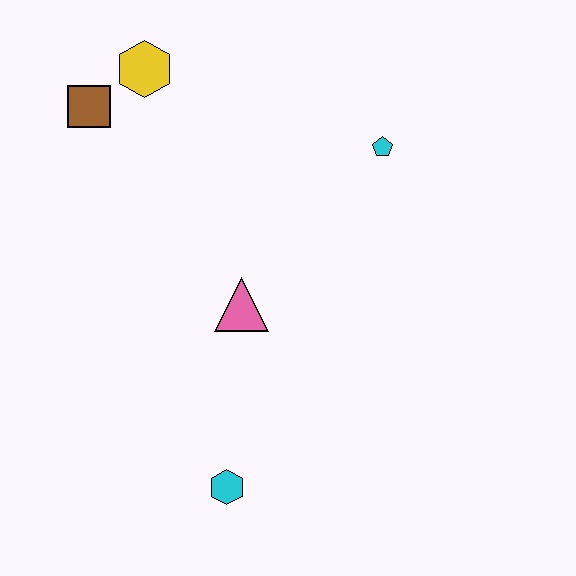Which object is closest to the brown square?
The yellow hexagon is closest to the brown square.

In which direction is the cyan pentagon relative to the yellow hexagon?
The cyan pentagon is to the right of the yellow hexagon.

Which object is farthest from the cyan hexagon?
The yellow hexagon is farthest from the cyan hexagon.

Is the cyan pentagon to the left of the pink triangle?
No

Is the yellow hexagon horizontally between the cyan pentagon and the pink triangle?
No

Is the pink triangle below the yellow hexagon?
Yes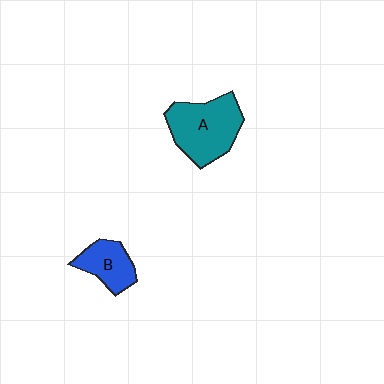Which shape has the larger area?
Shape A (teal).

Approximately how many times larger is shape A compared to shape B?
Approximately 1.7 times.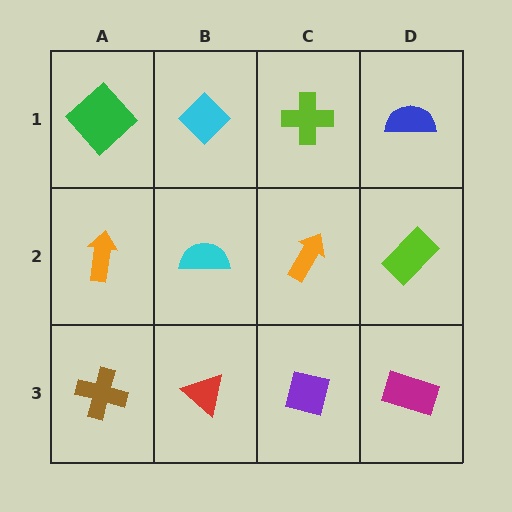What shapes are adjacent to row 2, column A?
A green diamond (row 1, column A), a brown cross (row 3, column A), a cyan semicircle (row 2, column B).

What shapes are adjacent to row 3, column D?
A lime rectangle (row 2, column D), a purple square (row 3, column C).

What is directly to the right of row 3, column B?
A purple square.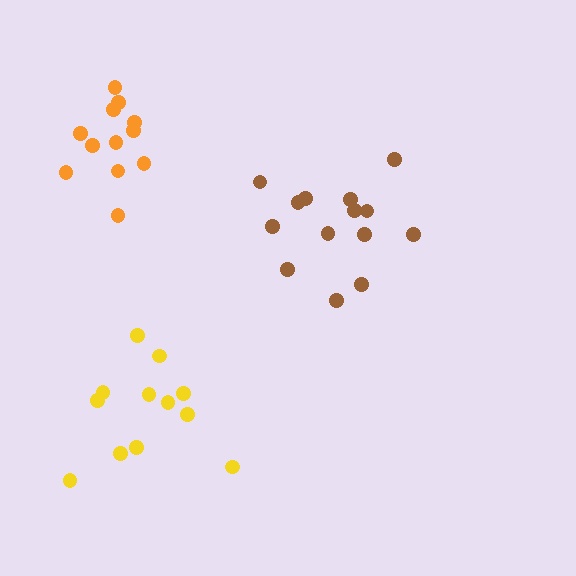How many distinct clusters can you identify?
There are 3 distinct clusters.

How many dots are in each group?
Group 1: 12 dots, Group 2: 12 dots, Group 3: 14 dots (38 total).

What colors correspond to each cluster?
The clusters are colored: yellow, orange, brown.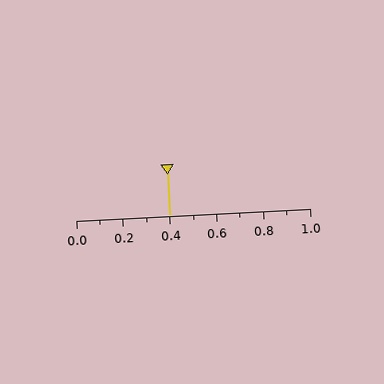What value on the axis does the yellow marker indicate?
The marker indicates approximately 0.4.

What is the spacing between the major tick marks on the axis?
The major ticks are spaced 0.2 apart.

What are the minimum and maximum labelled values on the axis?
The axis runs from 0.0 to 1.0.